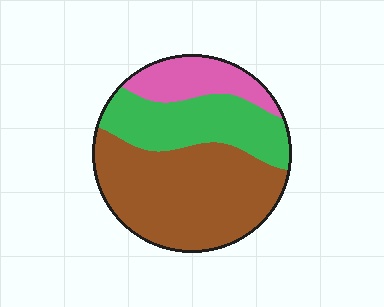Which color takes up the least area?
Pink, at roughly 15%.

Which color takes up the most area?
Brown, at roughly 55%.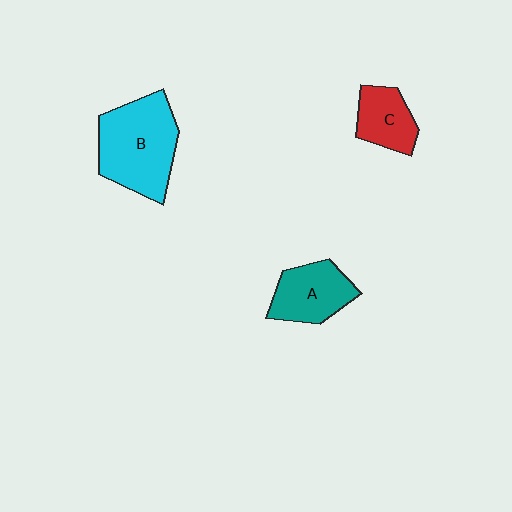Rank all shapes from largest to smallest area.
From largest to smallest: B (cyan), A (teal), C (red).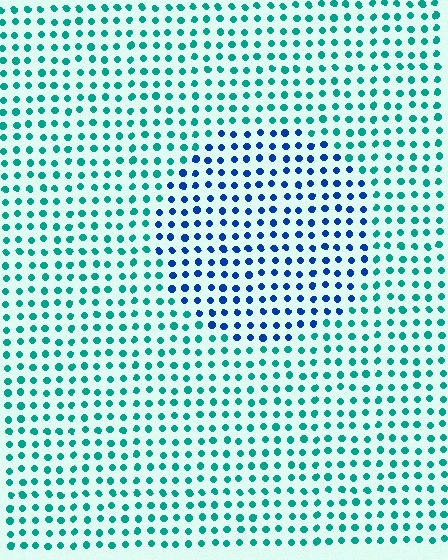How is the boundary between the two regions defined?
The boundary is defined purely by a slight shift in hue (about 48 degrees). Spacing, size, and orientation are identical on both sides.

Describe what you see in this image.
The image is filled with small teal elements in a uniform arrangement. A circle-shaped region is visible where the elements are tinted to a slightly different hue, forming a subtle color boundary.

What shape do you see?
I see a circle.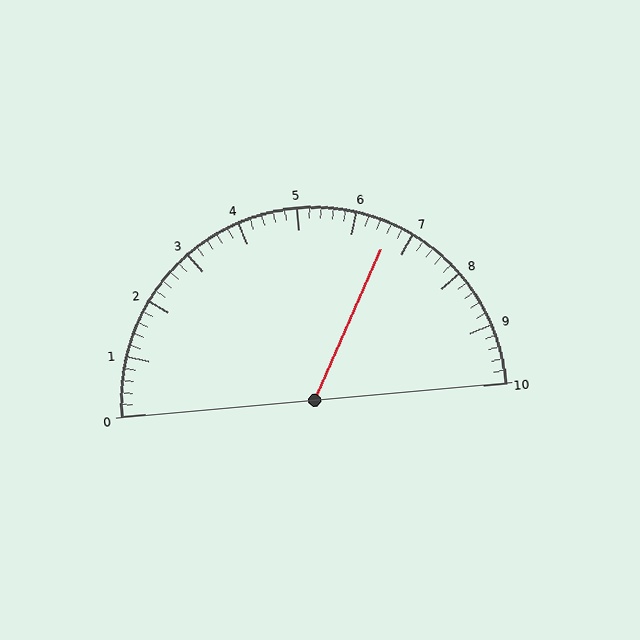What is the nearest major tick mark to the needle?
The nearest major tick mark is 7.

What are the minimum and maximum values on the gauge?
The gauge ranges from 0 to 10.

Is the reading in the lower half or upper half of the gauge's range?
The reading is in the upper half of the range (0 to 10).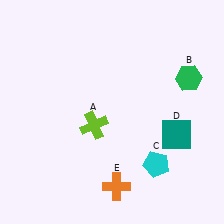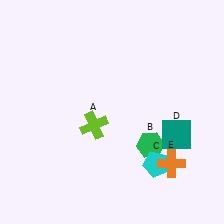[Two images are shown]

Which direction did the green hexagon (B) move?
The green hexagon (B) moved down.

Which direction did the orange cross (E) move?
The orange cross (E) moved right.